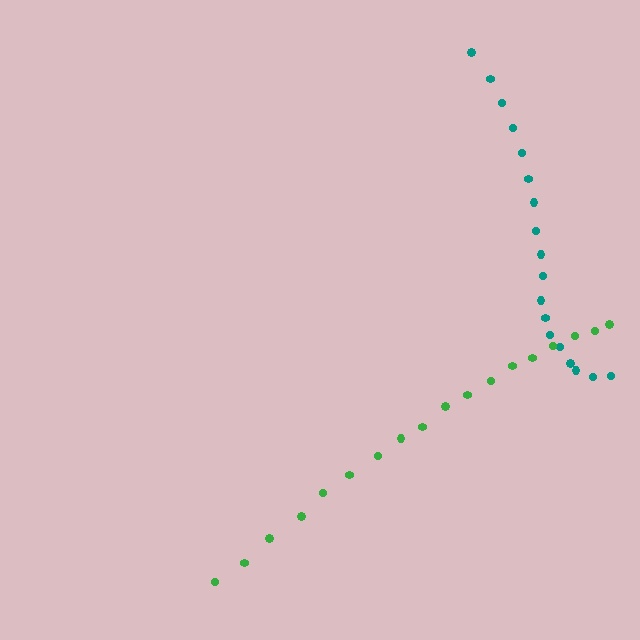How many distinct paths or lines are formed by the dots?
There are 2 distinct paths.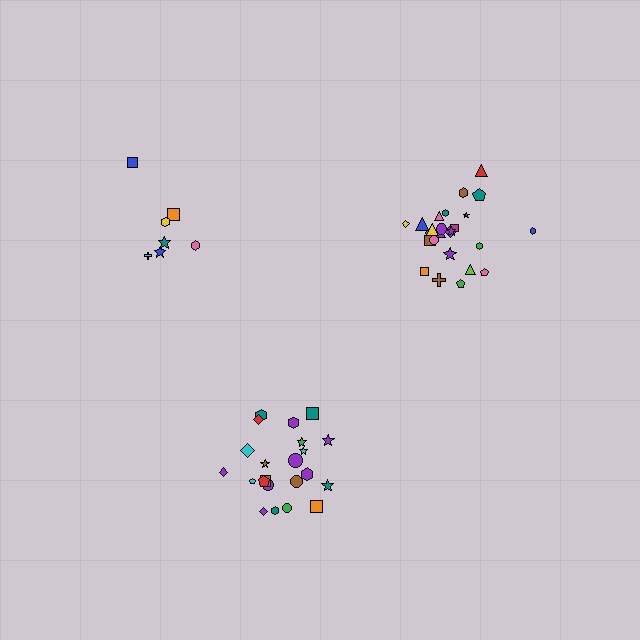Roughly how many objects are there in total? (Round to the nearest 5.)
Roughly 55 objects in total.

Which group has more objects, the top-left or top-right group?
The top-right group.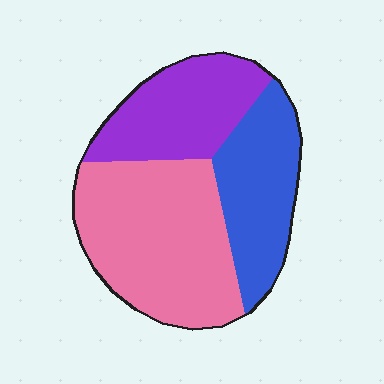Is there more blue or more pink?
Pink.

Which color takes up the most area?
Pink, at roughly 45%.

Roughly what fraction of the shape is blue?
Blue covers roughly 25% of the shape.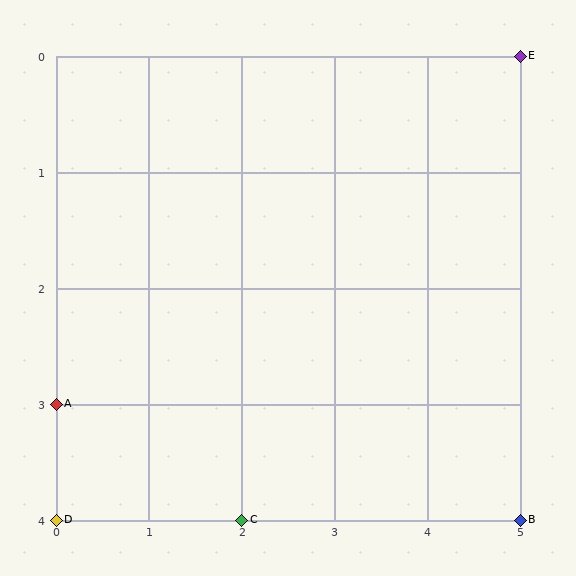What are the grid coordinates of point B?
Point B is at grid coordinates (5, 4).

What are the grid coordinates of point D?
Point D is at grid coordinates (0, 4).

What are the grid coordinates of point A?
Point A is at grid coordinates (0, 3).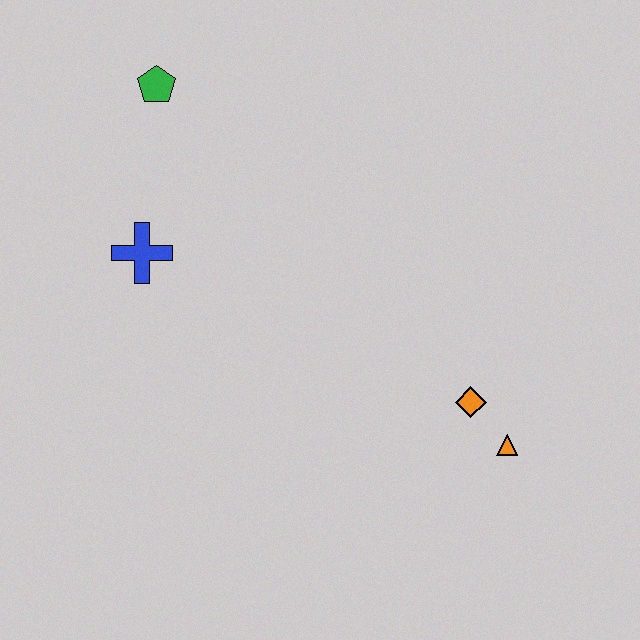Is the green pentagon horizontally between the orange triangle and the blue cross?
Yes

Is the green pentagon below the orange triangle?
No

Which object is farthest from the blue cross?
The orange triangle is farthest from the blue cross.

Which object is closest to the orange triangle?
The orange diamond is closest to the orange triangle.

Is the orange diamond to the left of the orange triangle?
Yes